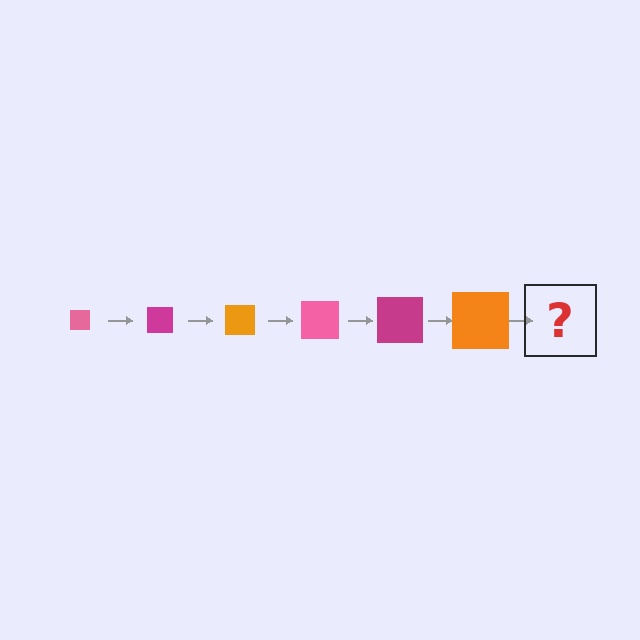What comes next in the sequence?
The next element should be a pink square, larger than the previous one.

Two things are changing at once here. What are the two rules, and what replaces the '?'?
The two rules are that the square grows larger each step and the color cycles through pink, magenta, and orange. The '?' should be a pink square, larger than the previous one.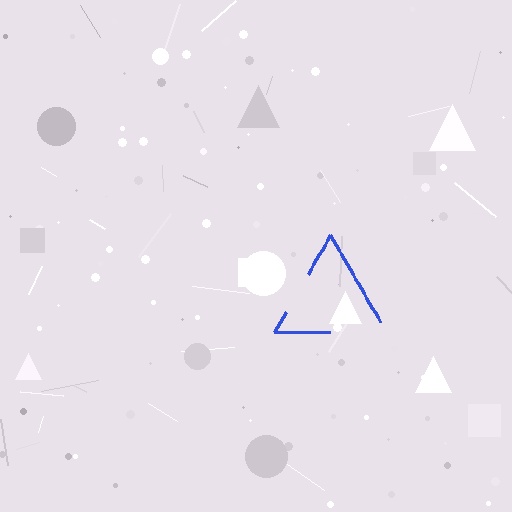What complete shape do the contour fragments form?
The contour fragments form a triangle.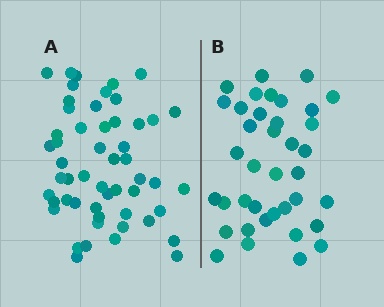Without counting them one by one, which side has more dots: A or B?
Region A (the left region) has more dots.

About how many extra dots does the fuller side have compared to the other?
Region A has approximately 15 more dots than region B.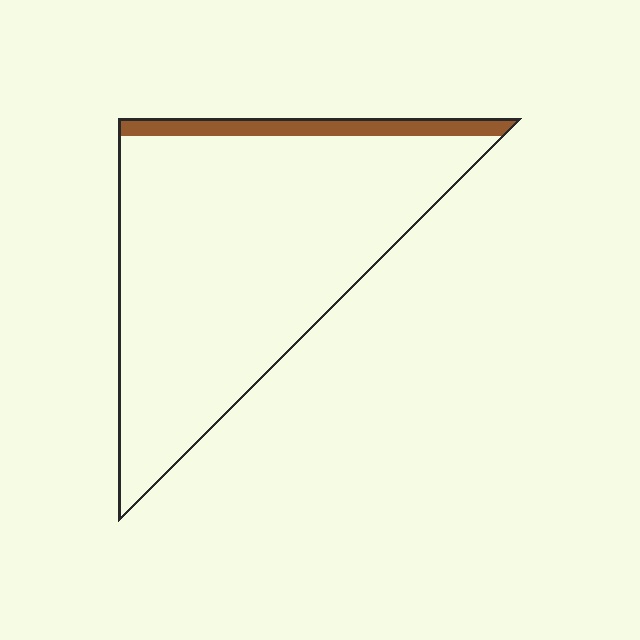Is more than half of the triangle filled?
No.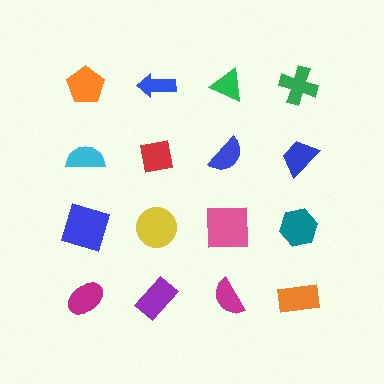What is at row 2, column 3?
A blue semicircle.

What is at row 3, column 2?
A yellow circle.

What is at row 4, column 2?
A purple rectangle.